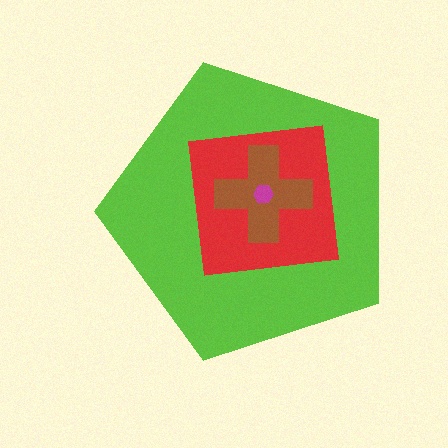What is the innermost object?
The magenta hexagon.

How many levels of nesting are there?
4.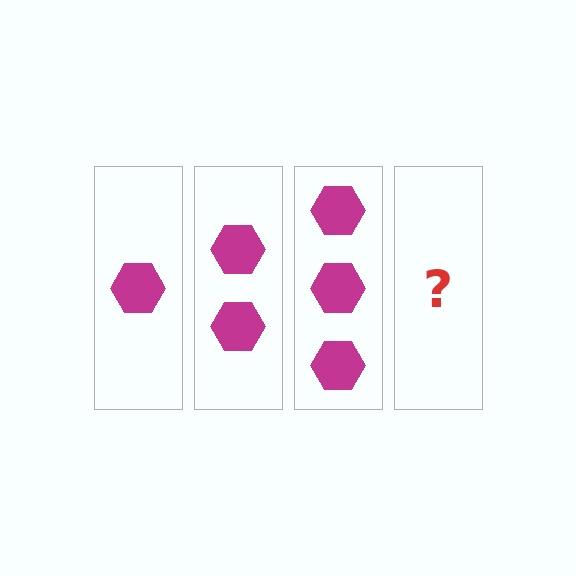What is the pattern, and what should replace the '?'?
The pattern is that each step adds one more hexagon. The '?' should be 4 hexagons.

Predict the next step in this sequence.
The next step is 4 hexagons.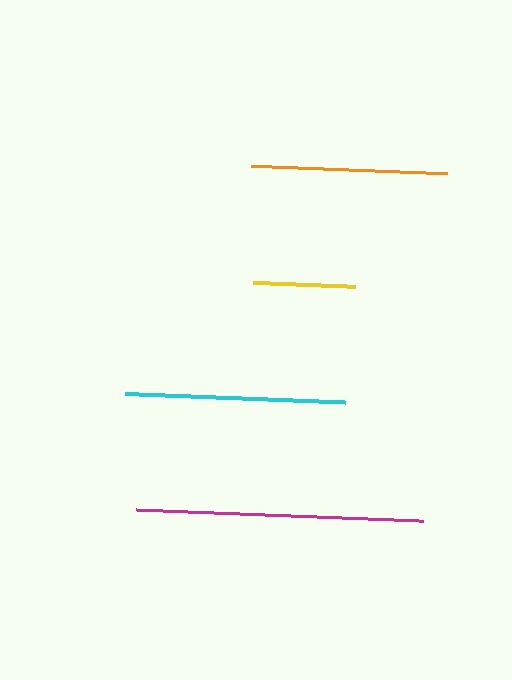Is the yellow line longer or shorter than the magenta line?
The magenta line is longer than the yellow line.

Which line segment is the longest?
The magenta line is the longest at approximately 288 pixels.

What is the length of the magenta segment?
The magenta segment is approximately 288 pixels long.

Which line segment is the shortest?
The yellow line is the shortest at approximately 102 pixels.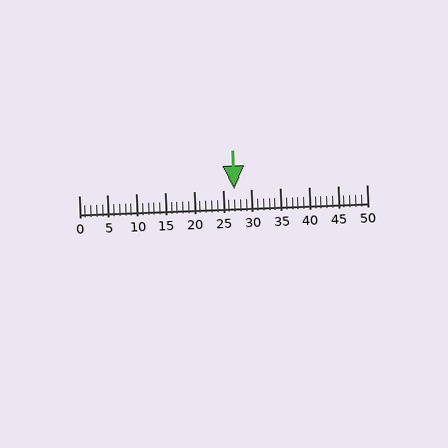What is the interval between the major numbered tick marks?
The major tick marks are spaced 5 units apart.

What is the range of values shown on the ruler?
The ruler shows values from 0 to 50.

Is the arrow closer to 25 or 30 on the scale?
The arrow is closer to 25.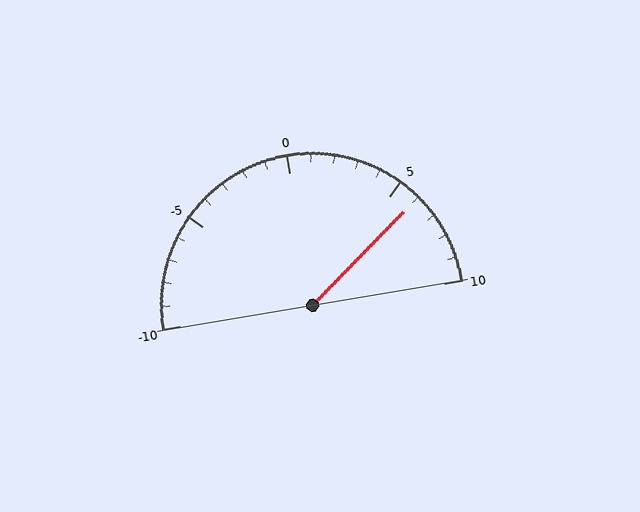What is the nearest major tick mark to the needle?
The nearest major tick mark is 5.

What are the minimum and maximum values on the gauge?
The gauge ranges from -10 to 10.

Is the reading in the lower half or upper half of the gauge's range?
The reading is in the upper half of the range (-10 to 10).